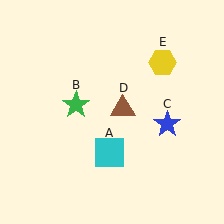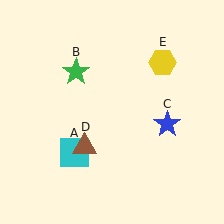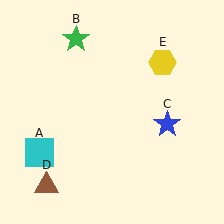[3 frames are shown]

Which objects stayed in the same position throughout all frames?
Blue star (object C) and yellow hexagon (object E) remained stationary.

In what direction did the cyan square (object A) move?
The cyan square (object A) moved left.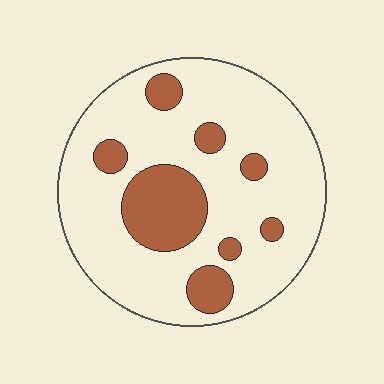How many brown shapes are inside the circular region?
8.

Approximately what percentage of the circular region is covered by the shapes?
Approximately 20%.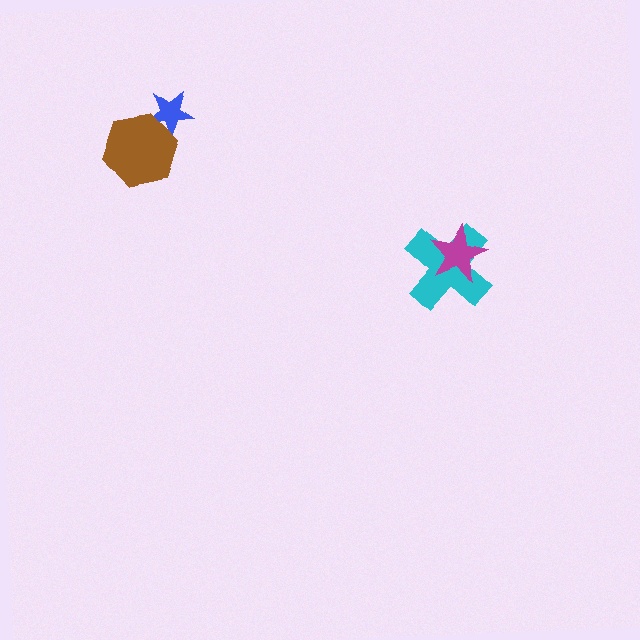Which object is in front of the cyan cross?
The magenta star is in front of the cyan cross.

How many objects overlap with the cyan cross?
1 object overlaps with the cyan cross.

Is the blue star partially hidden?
Yes, it is partially covered by another shape.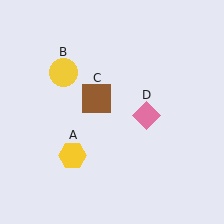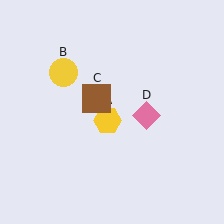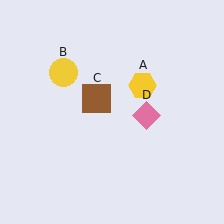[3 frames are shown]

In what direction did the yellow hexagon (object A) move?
The yellow hexagon (object A) moved up and to the right.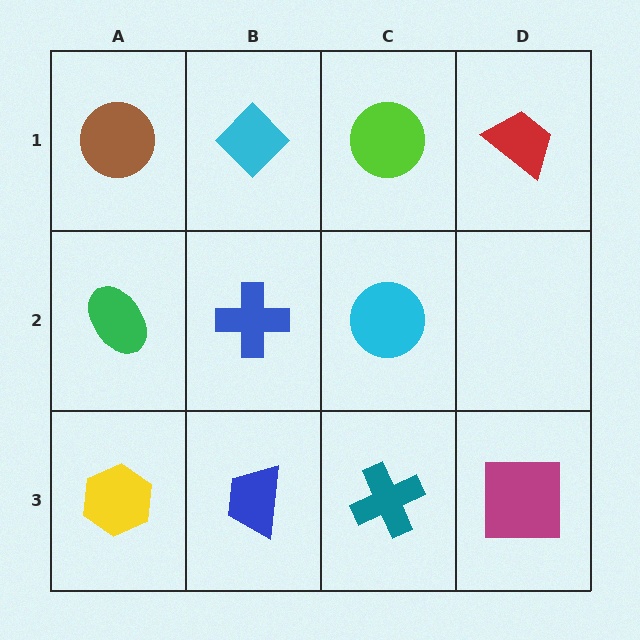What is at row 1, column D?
A red trapezoid.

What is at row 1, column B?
A cyan diamond.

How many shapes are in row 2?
3 shapes.